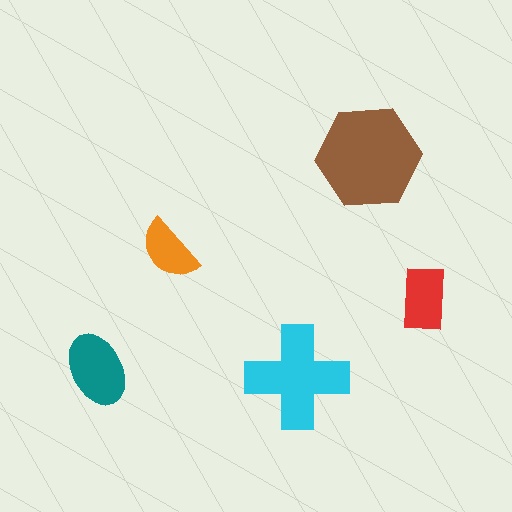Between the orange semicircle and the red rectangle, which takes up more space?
The red rectangle.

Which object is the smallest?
The orange semicircle.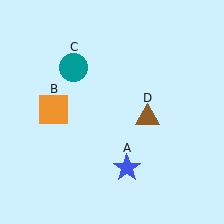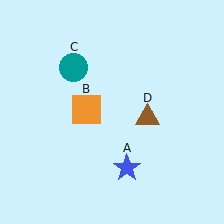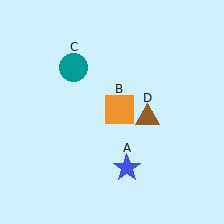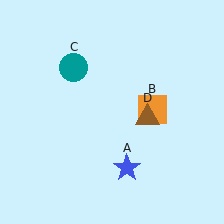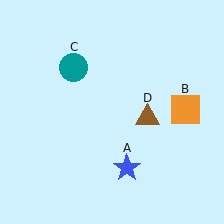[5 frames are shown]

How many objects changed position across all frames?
1 object changed position: orange square (object B).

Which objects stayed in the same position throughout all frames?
Blue star (object A) and teal circle (object C) and brown triangle (object D) remained stationary.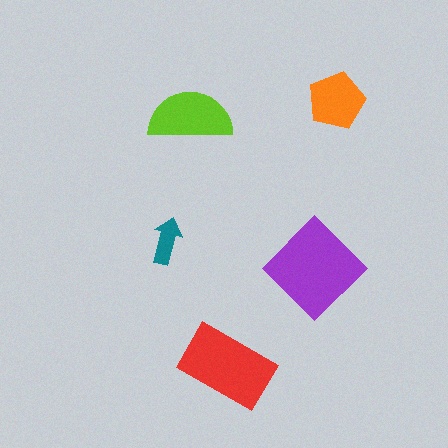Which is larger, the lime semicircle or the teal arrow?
The lime semicircle.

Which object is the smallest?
The teal arrow.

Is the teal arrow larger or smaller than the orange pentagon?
Smaller.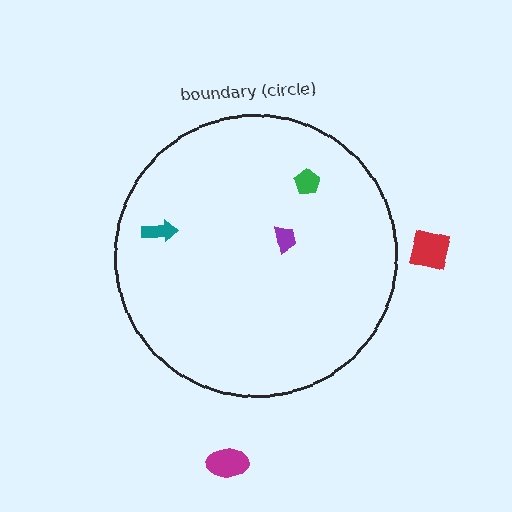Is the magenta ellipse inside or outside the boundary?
Outside.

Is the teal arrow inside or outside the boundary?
Inside.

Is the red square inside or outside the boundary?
Outside.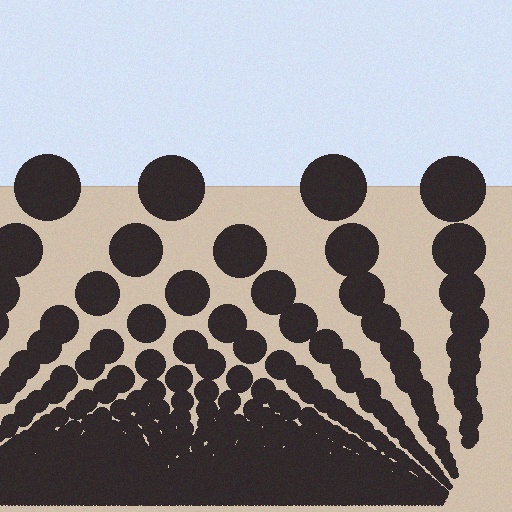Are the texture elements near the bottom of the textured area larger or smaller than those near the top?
Smaller. The gradient is inverted — elements near the bottom are smaller and denser.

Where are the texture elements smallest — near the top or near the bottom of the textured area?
Near the bottom.